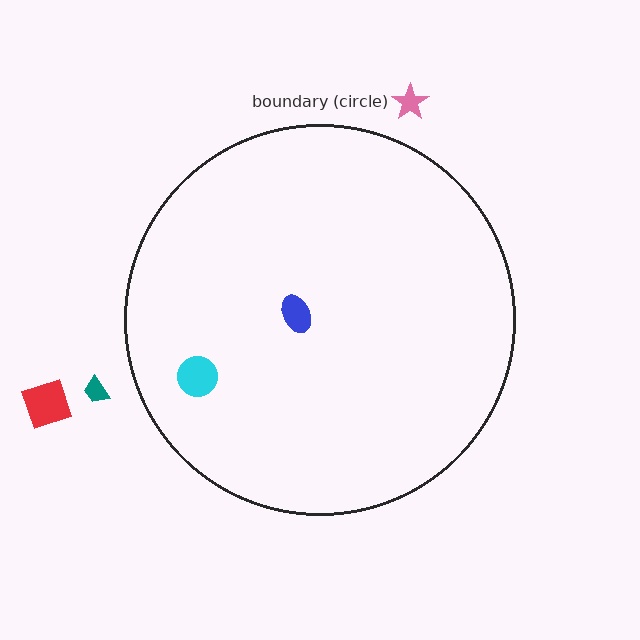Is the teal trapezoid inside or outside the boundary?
Outside.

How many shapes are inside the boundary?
2 inside, 3 outside.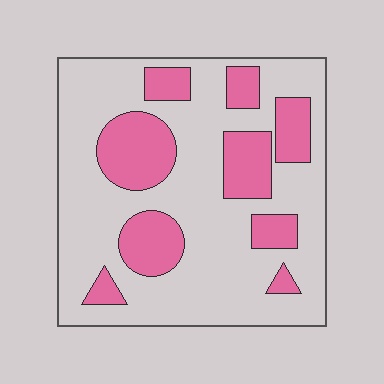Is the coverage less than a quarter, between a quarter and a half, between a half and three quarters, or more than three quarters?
Between a quarter and a half.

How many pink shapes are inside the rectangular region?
9.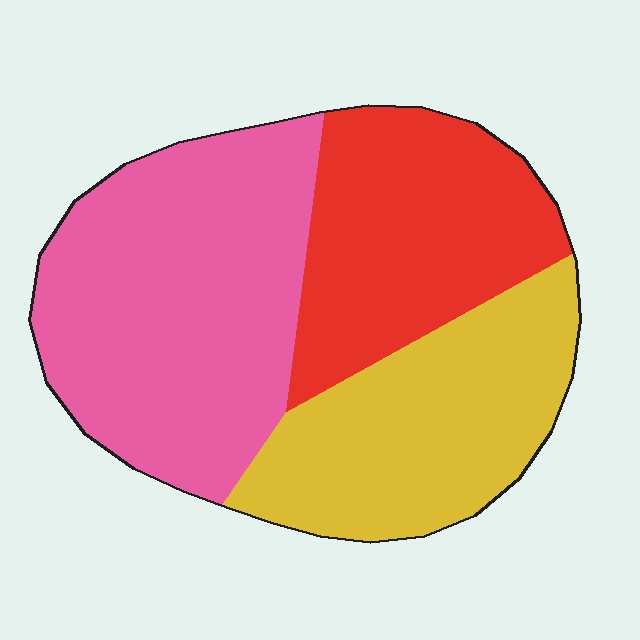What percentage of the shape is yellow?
Yellow covers roughly 30% of the shape.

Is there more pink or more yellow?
Pink.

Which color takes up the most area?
Pink, at roughly 40%.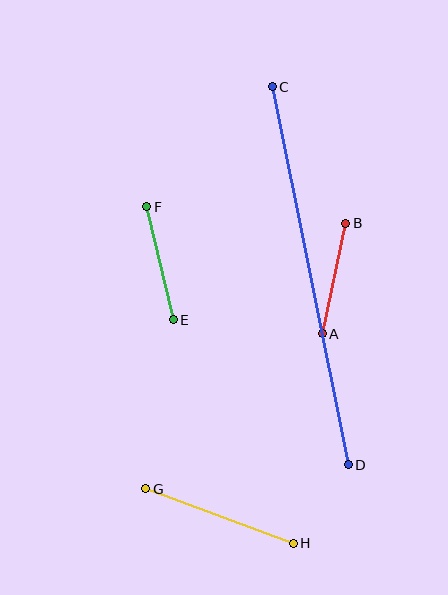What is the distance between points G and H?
The distance is approximately 157 pixels.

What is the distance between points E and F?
The distance is approximately 116 pixels.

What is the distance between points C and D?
The distance is approximately 386 pixels.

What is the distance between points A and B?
The distance is approximately 113 pixels.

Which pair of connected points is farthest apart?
Points C and D are farthest apart.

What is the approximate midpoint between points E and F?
The midpoint is at approximately (160, 263) pixels.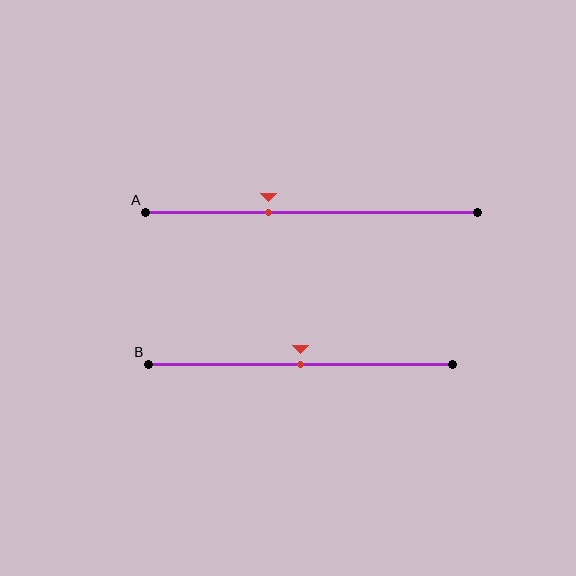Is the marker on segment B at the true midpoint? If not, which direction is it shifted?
Yes, the marker on segment B is at the true midpoint.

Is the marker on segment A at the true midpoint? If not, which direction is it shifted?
No, the marker on segment A is shifted to the left by about 13% of the segment length.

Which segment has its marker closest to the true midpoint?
Segment B has its marker closest to the true midpoint.